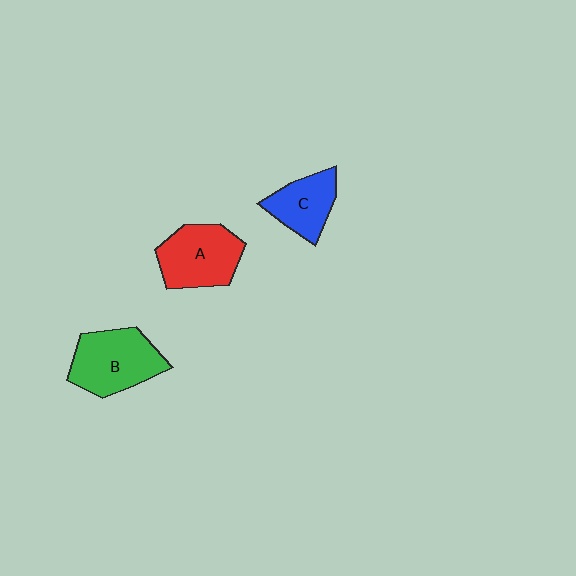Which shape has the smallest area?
Shape C (blue).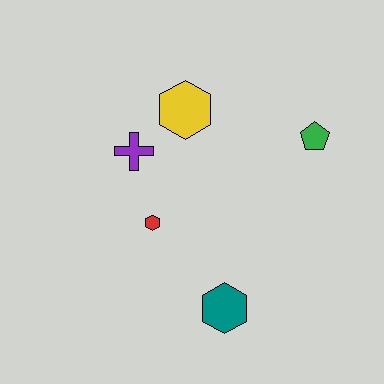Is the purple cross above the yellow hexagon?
No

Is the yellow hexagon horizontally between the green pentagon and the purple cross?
Yes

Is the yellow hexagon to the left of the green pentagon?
Yes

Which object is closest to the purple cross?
The yellow hexagon is closest to the purple cross.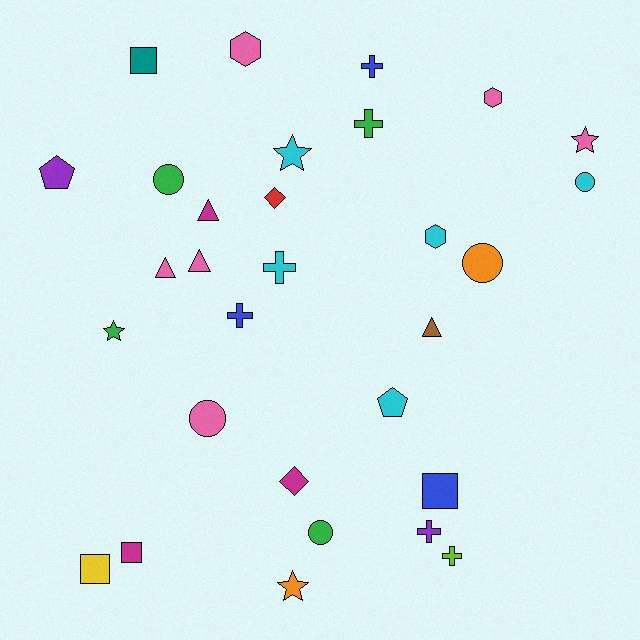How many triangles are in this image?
There are 4 triangles.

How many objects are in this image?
There are 30 objects.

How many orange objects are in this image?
There are 2 orange objects.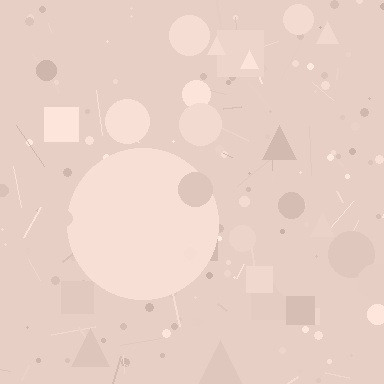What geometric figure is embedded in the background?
A circle is embedded in the background.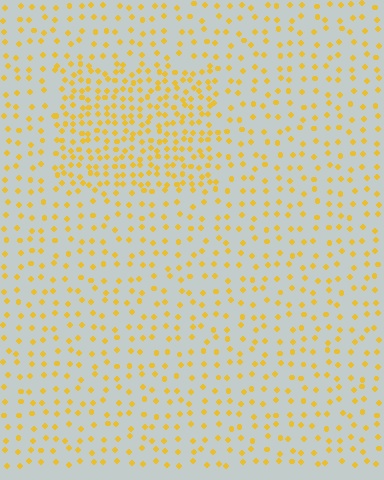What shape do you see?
I see a rectangle.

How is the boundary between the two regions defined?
The boundary is defined by a change in element density (approximately 2.1x ratio). All elements are the same color, size, and shape.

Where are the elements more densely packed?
The elements are more densely packed inside the rectangle boundary.